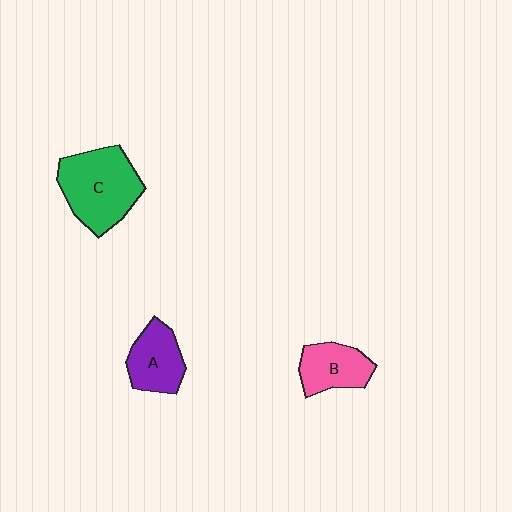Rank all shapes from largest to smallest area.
From largest to smallest: C (green), A (purple), B (pink).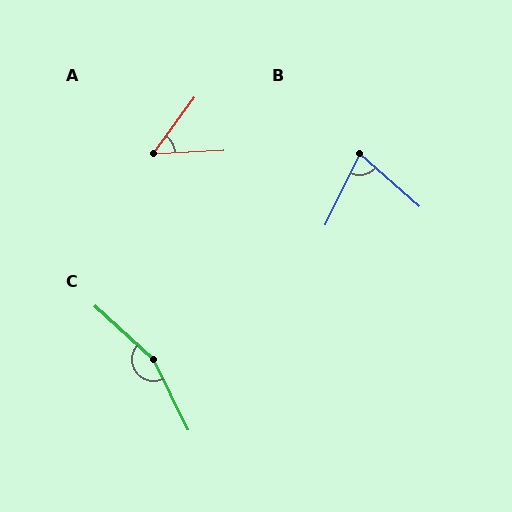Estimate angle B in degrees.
Approximately 74 degrees.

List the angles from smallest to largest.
A (51°), B (74°), C (158°).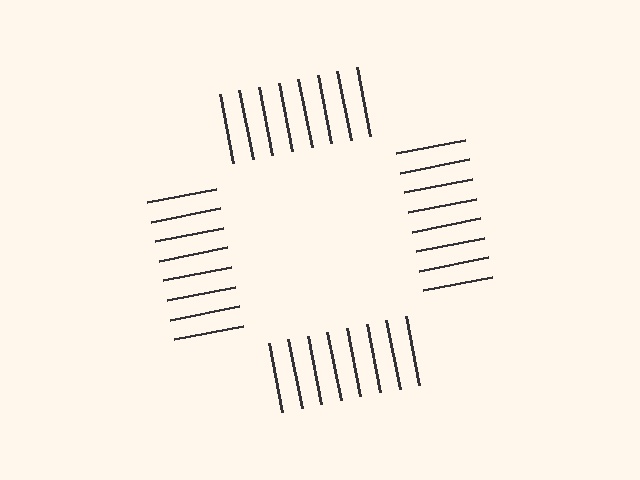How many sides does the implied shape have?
4 sides — the line-ends trace a square.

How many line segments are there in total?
32 — 8 along each of the 4 edges.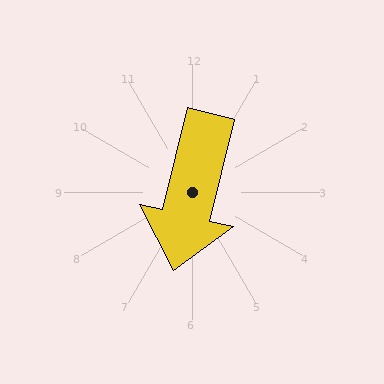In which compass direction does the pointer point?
South.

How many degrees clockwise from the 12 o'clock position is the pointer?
Approximately 194 degrees.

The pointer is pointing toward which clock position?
Roughly 6 o'clock.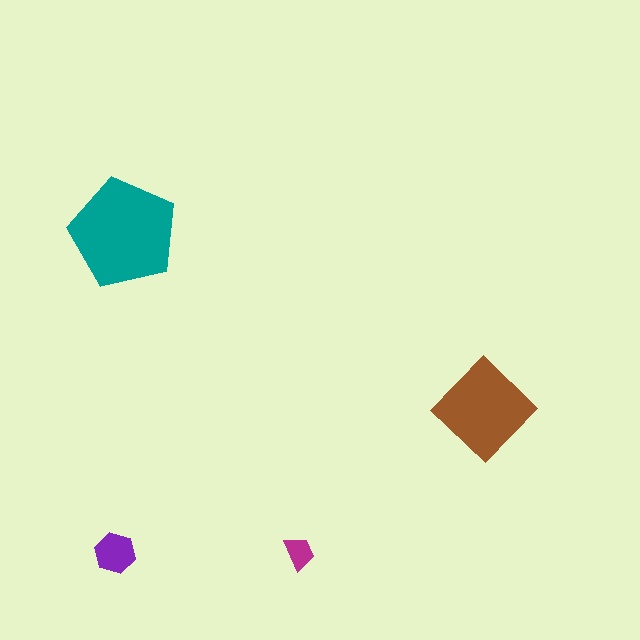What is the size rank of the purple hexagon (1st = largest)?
3rd.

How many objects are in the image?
There are 4 objects in the image.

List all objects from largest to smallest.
The teal pentagon, the brown diamond, the purple hexagon, the magenta trapezoid.